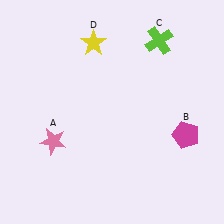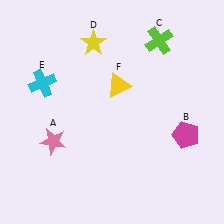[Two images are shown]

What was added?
A cyan cross (E), a yellow triangle (F) were added in Image 2.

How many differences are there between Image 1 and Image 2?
There are 2 differences between the two images.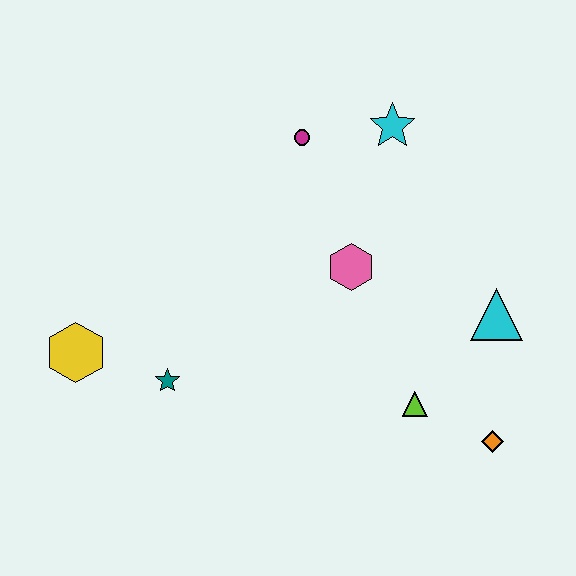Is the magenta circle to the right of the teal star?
Yes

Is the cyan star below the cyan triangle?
No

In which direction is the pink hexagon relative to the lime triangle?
The pink hexagon is above the lime triangle.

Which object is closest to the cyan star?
The magenta circle is closest to the cyan star.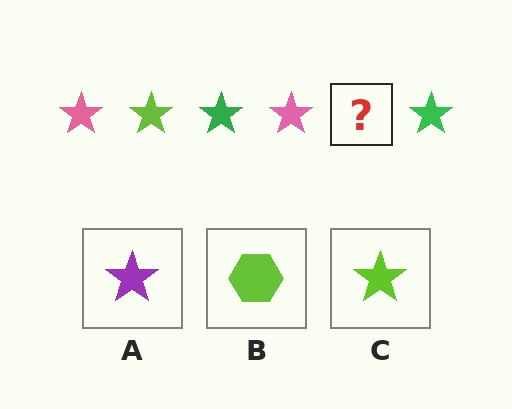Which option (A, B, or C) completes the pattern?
C.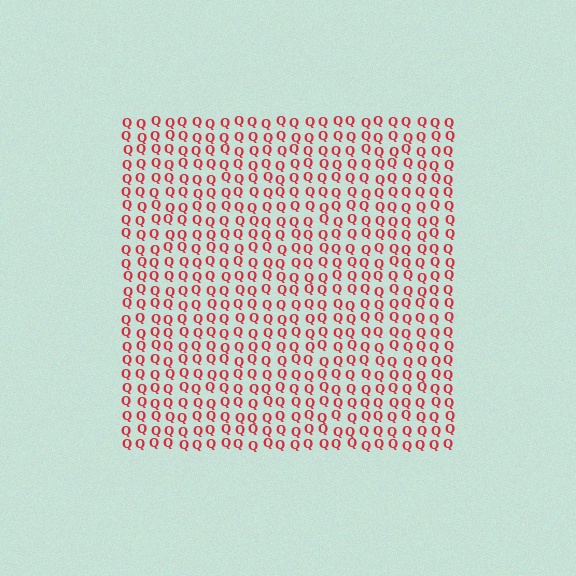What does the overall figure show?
The overall figure shows a square.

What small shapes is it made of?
It is made of small letter Q's.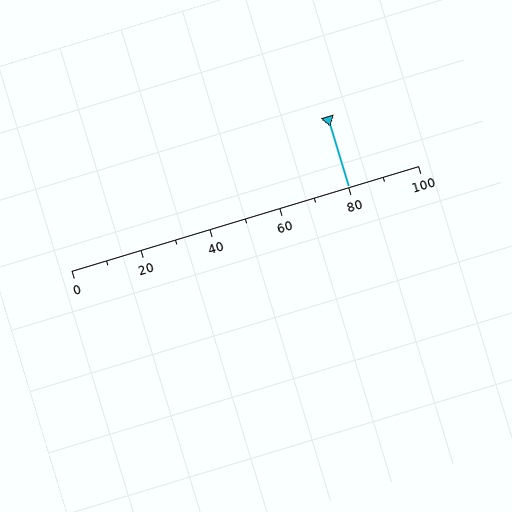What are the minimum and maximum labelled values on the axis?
The axis runs from 0 to 100.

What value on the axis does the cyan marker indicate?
The marker indicates approximately 80.